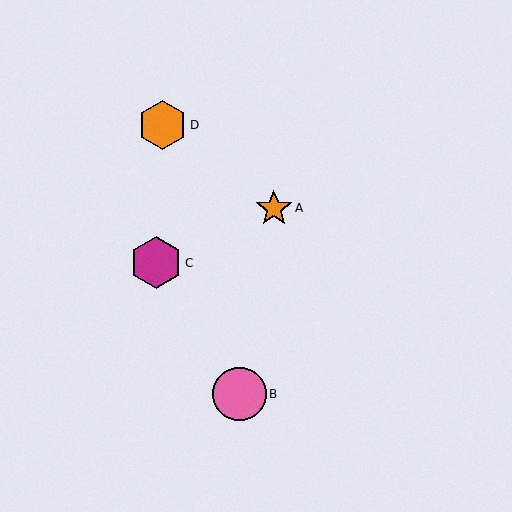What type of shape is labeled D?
Shape D is an orange hexagon.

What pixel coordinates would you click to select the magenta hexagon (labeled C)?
Click at (156, 263) to select the magenta hexagon C.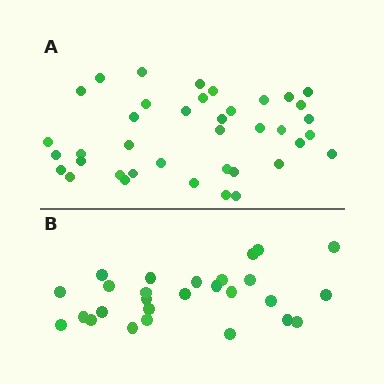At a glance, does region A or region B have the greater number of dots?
Region A (the top region) has more dots.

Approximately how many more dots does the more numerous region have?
Region A has roughly 12 or so more dots than region B.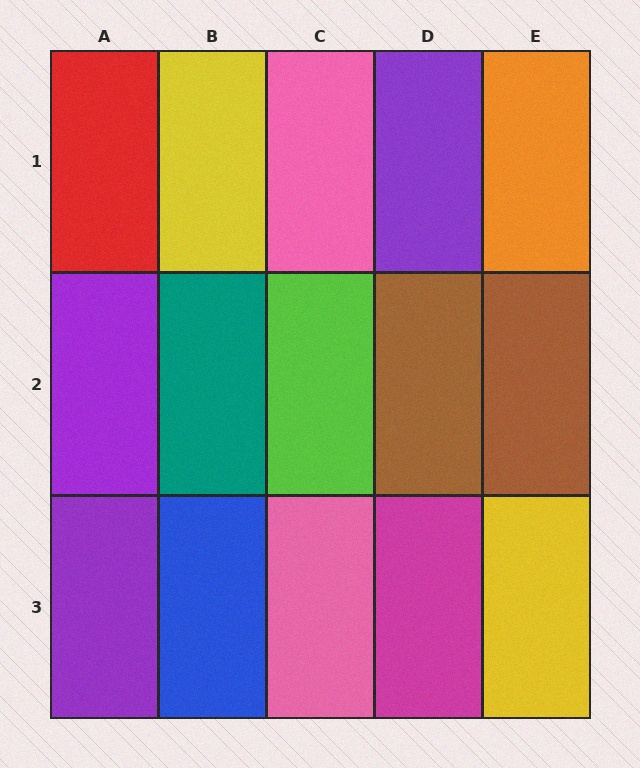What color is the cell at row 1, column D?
Purple.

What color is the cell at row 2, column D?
Brown.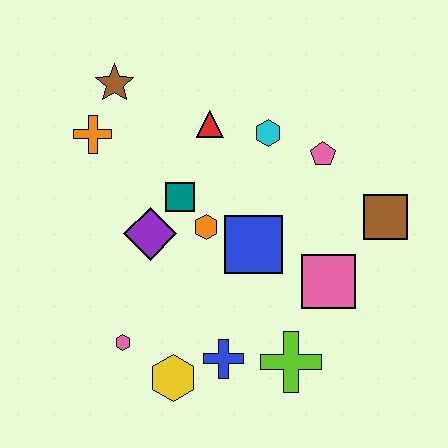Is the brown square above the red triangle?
No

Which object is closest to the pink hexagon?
The yellow hexagon is closest to the pink hexagon.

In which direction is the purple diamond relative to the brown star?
The purple diamond is below the brown star.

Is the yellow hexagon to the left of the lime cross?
Yes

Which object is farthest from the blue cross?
The brown star is farthest from the blue cross.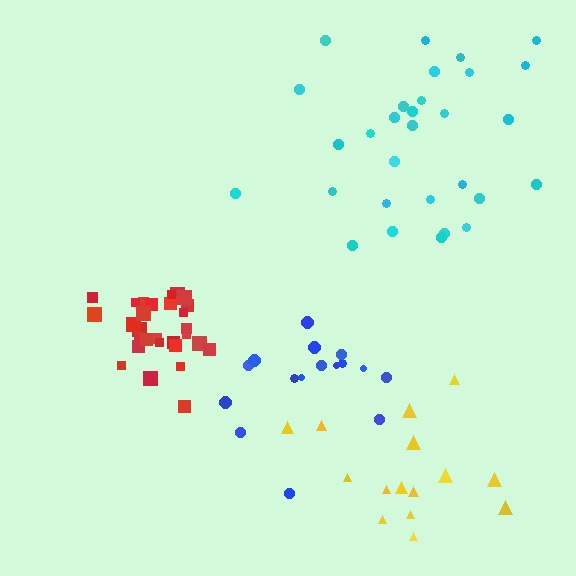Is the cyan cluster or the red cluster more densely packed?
Red.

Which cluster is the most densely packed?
Red.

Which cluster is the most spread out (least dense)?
Yellow.